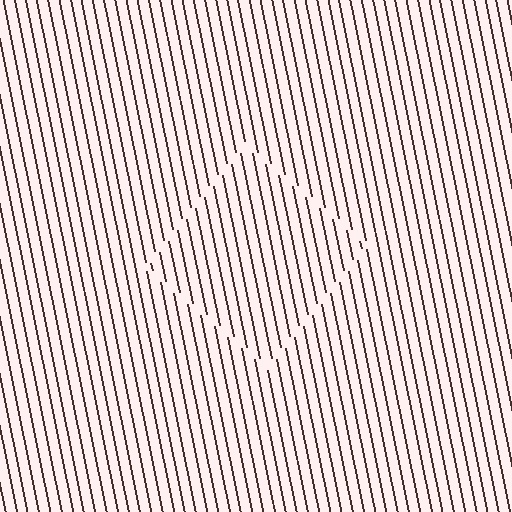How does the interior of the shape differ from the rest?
The interior of the shape contains the same grating, shifted by half a period — the contour is defined by the phase discontinuity where line-ends from the inner and outer gratings abut.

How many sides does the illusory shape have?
4 sides — the line-ends trace a square.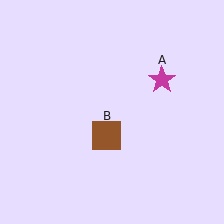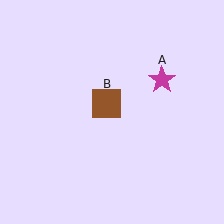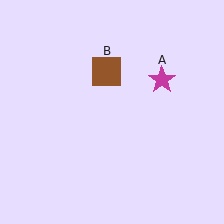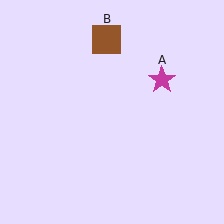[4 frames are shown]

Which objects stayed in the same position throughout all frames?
Magenta star (object A) remained stationary.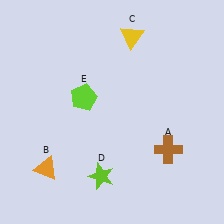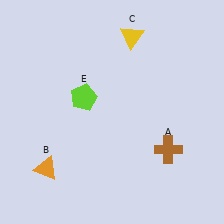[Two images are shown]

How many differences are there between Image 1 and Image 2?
There is 1 difference between the two images.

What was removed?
The lime star (D) was removed in Image 2.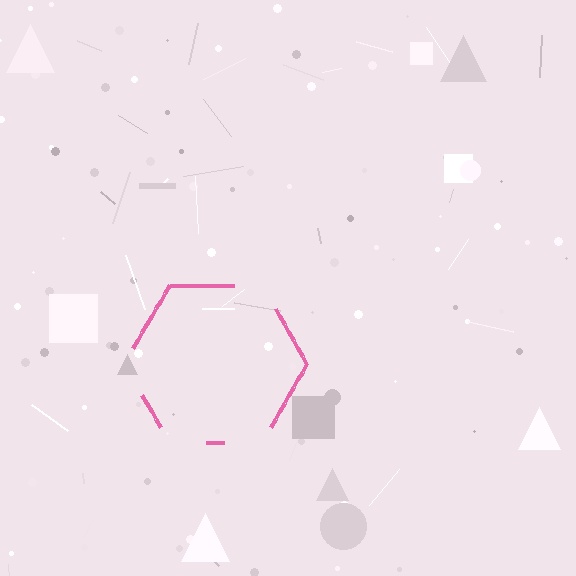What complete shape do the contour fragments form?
The contour fragments form a hexagon.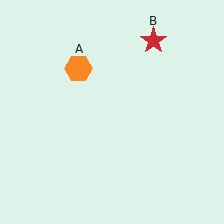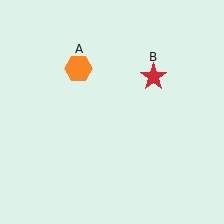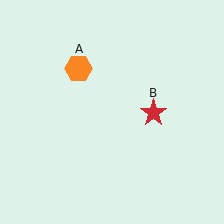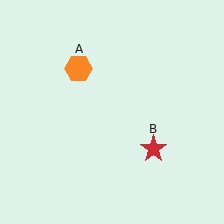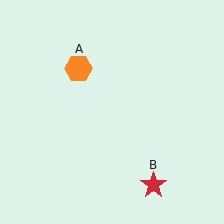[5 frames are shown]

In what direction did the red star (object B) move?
The red star (object B) moved down.